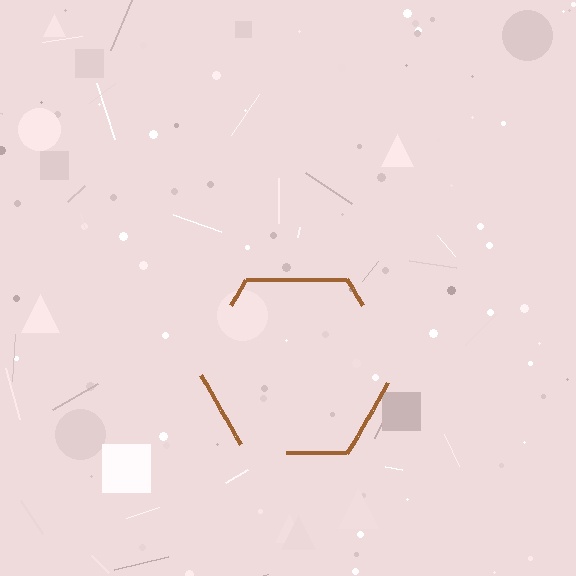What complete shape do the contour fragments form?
The contour fragments form a hexagon.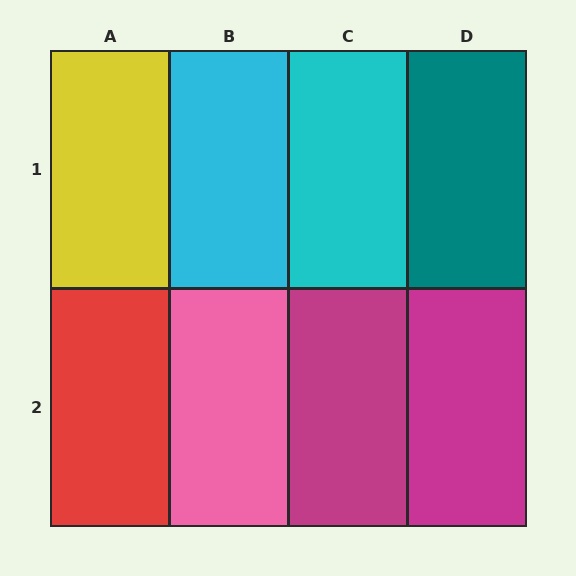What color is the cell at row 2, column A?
Red.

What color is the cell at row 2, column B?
Pink.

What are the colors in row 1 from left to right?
Yellow, cyan, cyan, teal.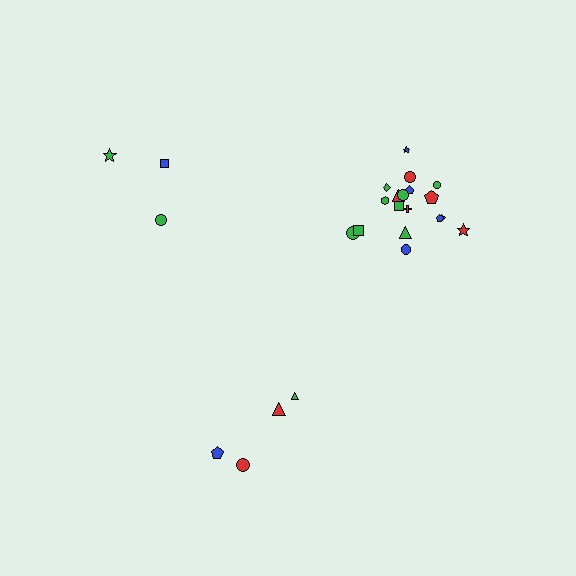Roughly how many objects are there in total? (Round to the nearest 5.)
Roughly 25 objects in total.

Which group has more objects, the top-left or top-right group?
The top-right group.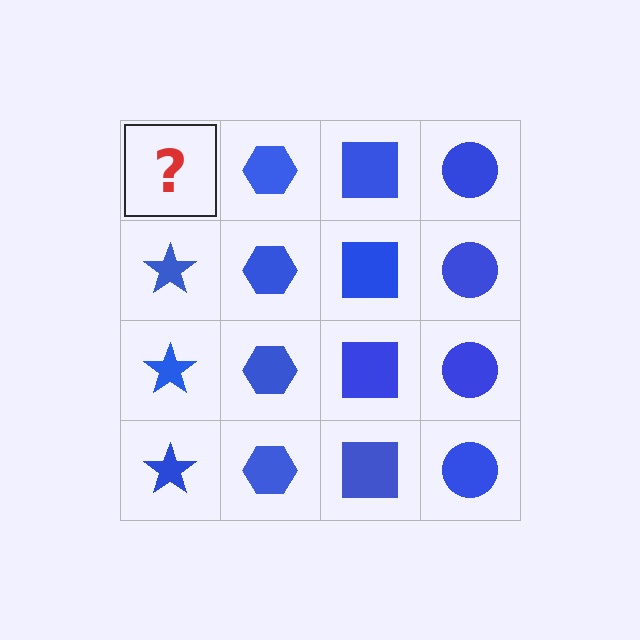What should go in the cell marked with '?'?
The missing cell should contain a blue star.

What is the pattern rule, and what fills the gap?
The rule is that each column has a consistent shape. The gap should be filled with a blue star.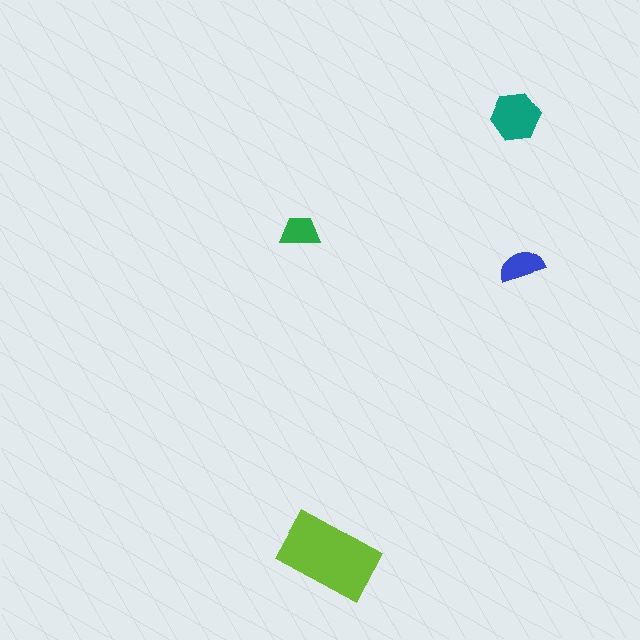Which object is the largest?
The lime rectangle.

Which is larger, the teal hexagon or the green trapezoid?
The teal hexagon.